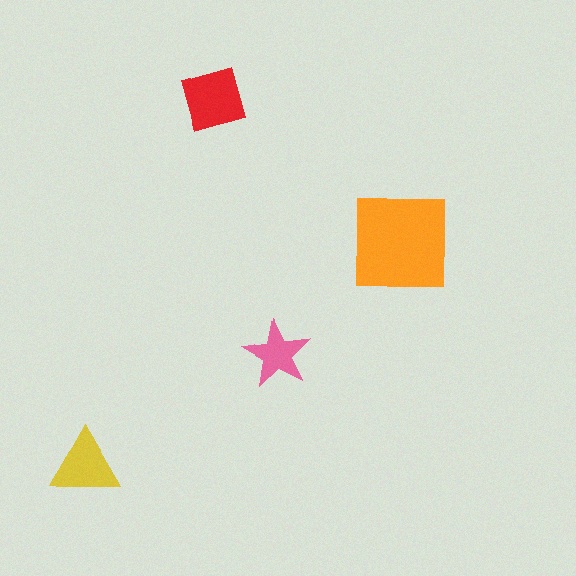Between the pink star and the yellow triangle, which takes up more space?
The yellow triangle.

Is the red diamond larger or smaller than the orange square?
Smaller.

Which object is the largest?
The orange square.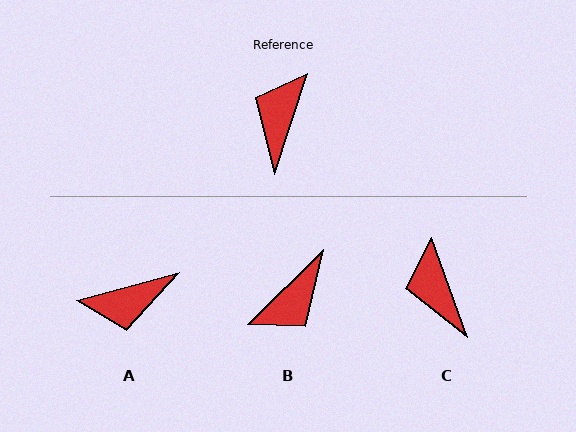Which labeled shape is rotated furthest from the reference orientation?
B, about 153 degrees away.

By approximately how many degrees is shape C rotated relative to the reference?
Approximately 38 degrees counter-clockwise.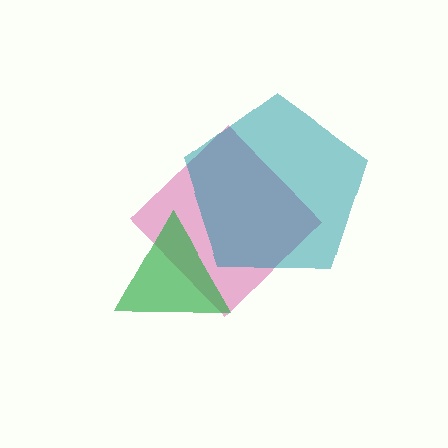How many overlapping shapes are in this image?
There are 3 overlapping shapes in the image.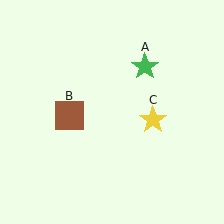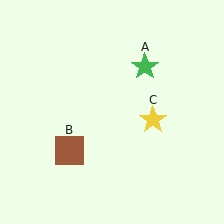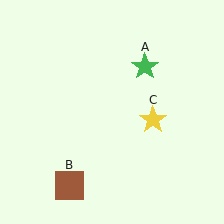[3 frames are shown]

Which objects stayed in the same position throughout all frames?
Green star (object A) and yellow star (object C) remained stationary.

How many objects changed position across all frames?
1 object changed position: brown square (object B).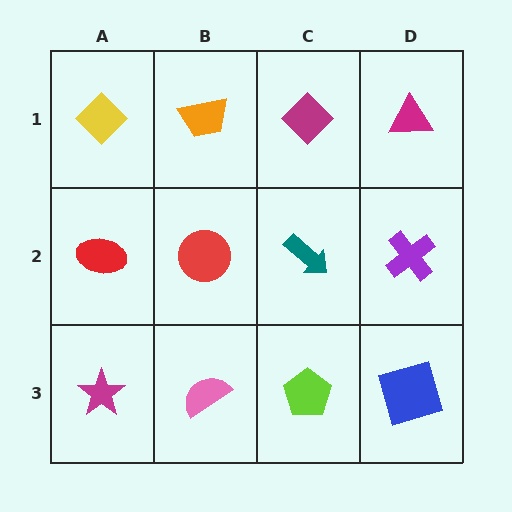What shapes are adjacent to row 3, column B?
A red circle (row 2, column B), a magenta star (row 3, column A), a lime pentagon (row 3, column C).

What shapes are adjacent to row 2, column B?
An orange trapezoid (row 1, column B), a pink semicircle (row 3, column B), a red ellipse (row 2, column A), a teal arrow (row 2, column C).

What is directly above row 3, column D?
A purple cross.